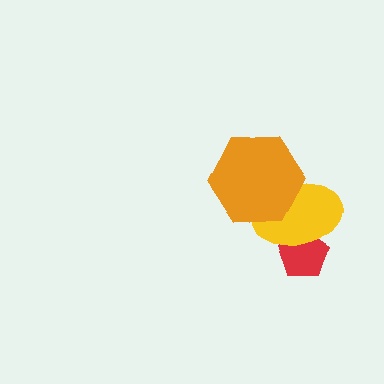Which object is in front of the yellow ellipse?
The orange hexagon is in front of the yellow ellipse.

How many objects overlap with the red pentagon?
1 object overlaps with the red pentagon.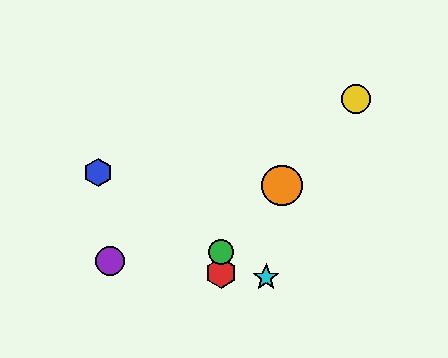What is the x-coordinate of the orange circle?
The orange circle is at x≈282.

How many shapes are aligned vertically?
2 shapes (the red hexagon, the green circle) are aligned vertically.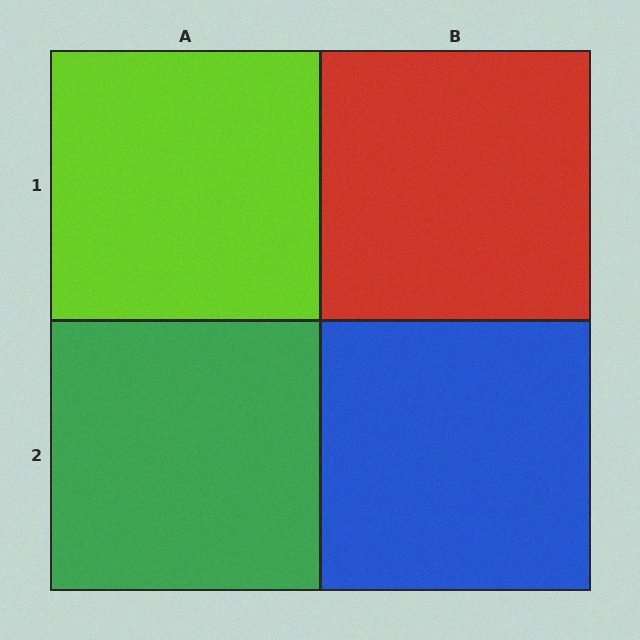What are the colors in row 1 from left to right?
Lime, red.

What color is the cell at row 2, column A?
Green.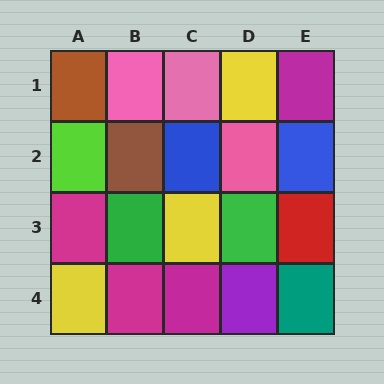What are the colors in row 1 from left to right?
Brown, pink, pink, yellow, magenta.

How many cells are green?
2 cells are green.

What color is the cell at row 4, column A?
Yellow.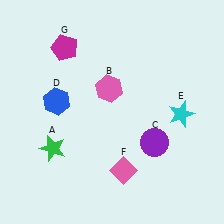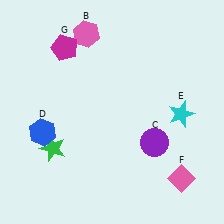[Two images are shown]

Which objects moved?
The objects that moved are: the pink hexagon (B), the blue hexagon (D), the pink diamond (F).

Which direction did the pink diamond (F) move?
The pink diamond (F) moved right.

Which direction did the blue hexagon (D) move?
The blue hexagon (D) moved down.